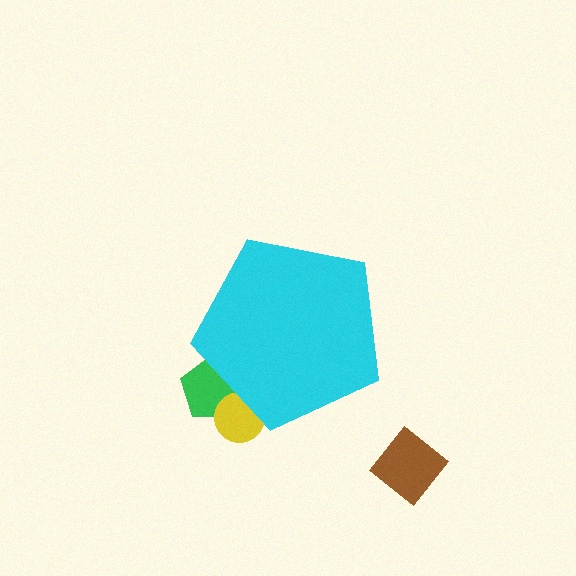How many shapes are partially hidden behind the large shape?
2 shapes are partially hidden.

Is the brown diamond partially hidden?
No, the brown diamond is fully visible.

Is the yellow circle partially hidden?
Yes, the yellow circle is partially hidden behind the cyan pentagon.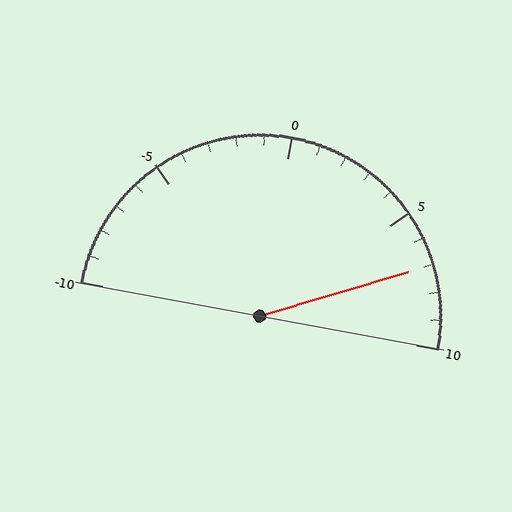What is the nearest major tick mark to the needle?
The nearest major tick mark is 5.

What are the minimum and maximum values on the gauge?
The gauge ranges from -10 to 10.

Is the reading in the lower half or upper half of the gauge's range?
The reading is in the upper half of the range (-10 to 10).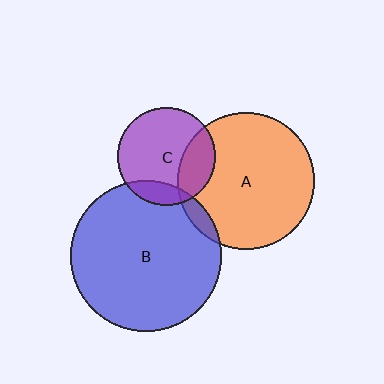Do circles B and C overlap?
Yes.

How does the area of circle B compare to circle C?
Approximately 2.4 times.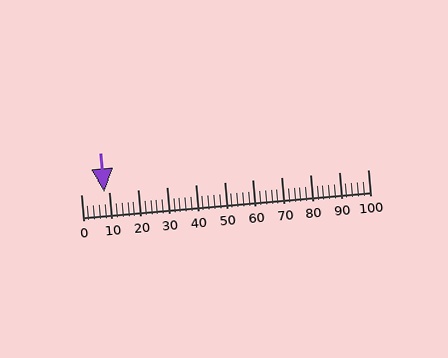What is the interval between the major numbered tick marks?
The major tick marks are spaced 10 units apart.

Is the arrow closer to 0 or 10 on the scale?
The arrow is closer to 10.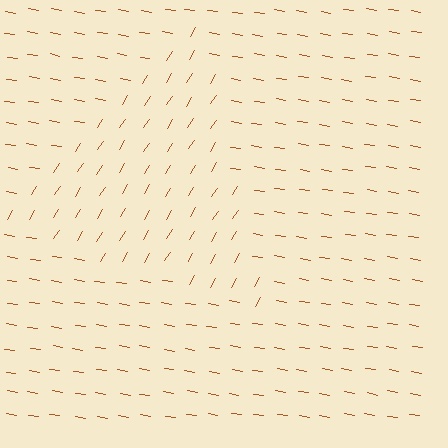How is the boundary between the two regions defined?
The boundary is defined purely by a change in line orientation (approximately 68 degrees difference). All lines are the same color and thickness.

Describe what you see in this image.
The image is filled with small brown line segments. A triangle region in the image has lines oriented differently from the surrounding lines, creating a visible texture boundary.